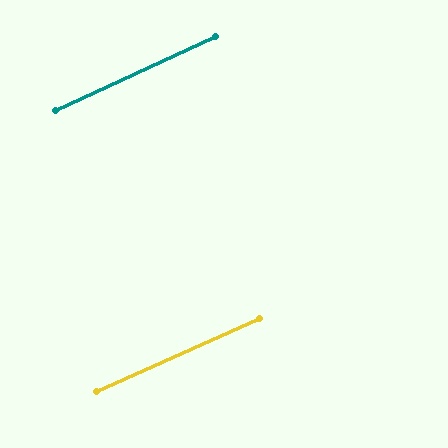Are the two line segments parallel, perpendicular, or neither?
Parallel — their directions differ by only 0.6°.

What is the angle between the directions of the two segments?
Approximately 1 degree.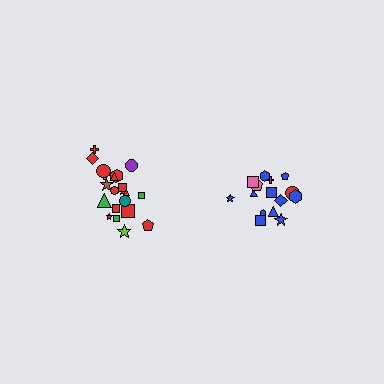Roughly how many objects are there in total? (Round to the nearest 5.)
Roughly 35 objects in total.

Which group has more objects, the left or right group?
The left group.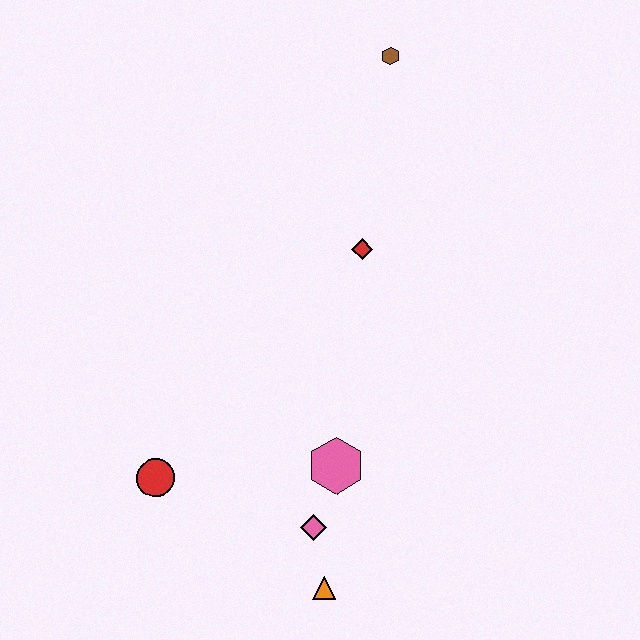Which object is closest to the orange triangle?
The pink diamond is closest to the orange triangle.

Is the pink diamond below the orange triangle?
No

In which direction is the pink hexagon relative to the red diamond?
The pink hexagon is below the red diamond.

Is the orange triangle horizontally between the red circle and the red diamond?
Yes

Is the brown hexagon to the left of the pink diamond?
No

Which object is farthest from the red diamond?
The orange triangle is farthest from the red diamond.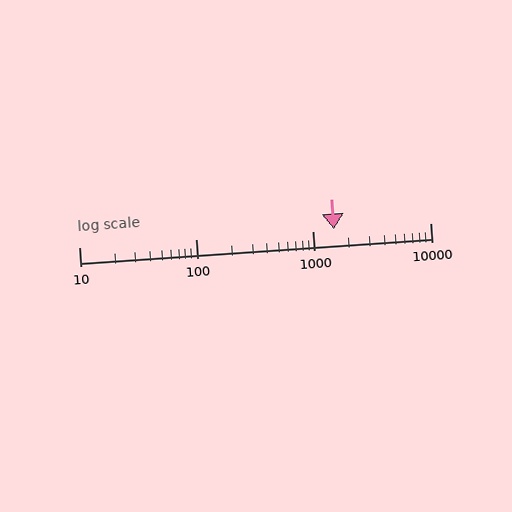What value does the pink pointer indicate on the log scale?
The pointer indicates approximately 1500.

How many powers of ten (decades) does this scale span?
The scale spans 3 decades, from 10 to 10000.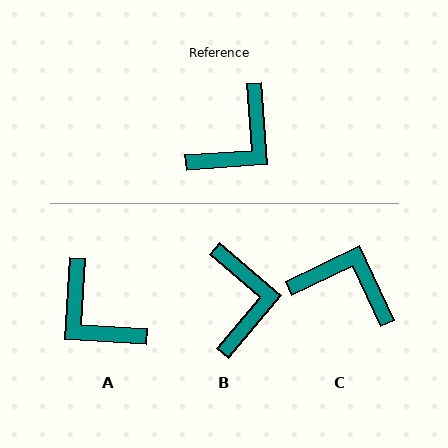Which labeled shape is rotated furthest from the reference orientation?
C, about 111 degrees away.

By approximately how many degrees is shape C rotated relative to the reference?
Approximately 111 degrees counter-clockwise.